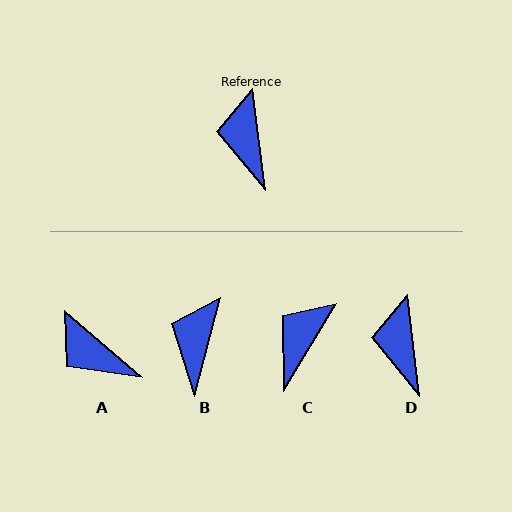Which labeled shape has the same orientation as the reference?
D.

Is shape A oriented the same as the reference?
No, it is off by about 42 degrees.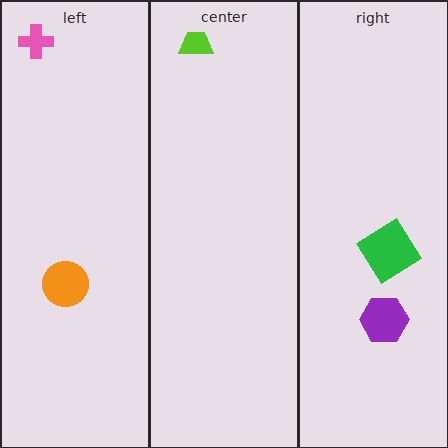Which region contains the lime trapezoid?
The center region.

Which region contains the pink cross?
The left region.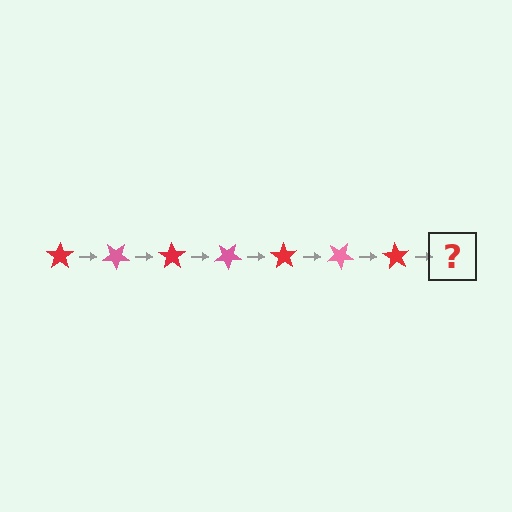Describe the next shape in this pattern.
It should be a pink star, rotated 245 degrees from the start.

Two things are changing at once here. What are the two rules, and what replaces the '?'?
The two rules are that it rotates 35 degrees each step and the color cycles through red and pink. The '?' should be a pink star, rotated 245 degrees from the start.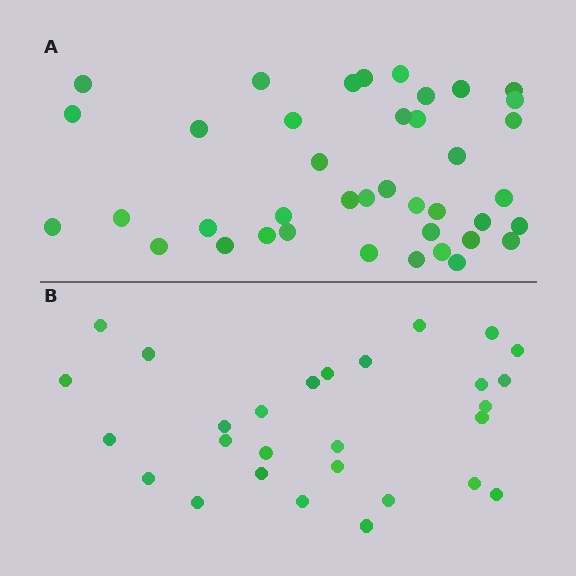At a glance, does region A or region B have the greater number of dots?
Region A (the top region) has more dots.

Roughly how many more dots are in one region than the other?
Region A has roughly 12 or so more dots than region B.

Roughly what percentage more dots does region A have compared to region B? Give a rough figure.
About 45% more.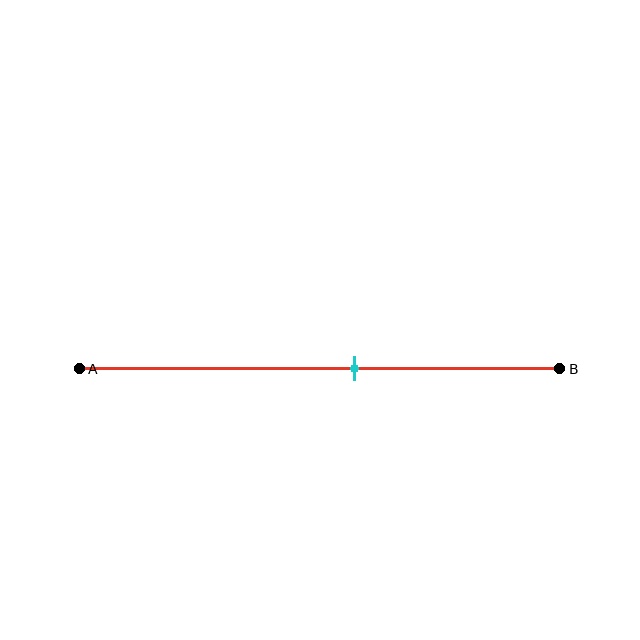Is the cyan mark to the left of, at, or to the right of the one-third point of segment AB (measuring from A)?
The cyan mark is to the right of the one-third point of segment AB.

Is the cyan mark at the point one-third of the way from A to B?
No, the mark is at about 55% from A, not at the 33% one-third point.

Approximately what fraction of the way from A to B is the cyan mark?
The cyan mark is approximately 55% of the way from A to B.